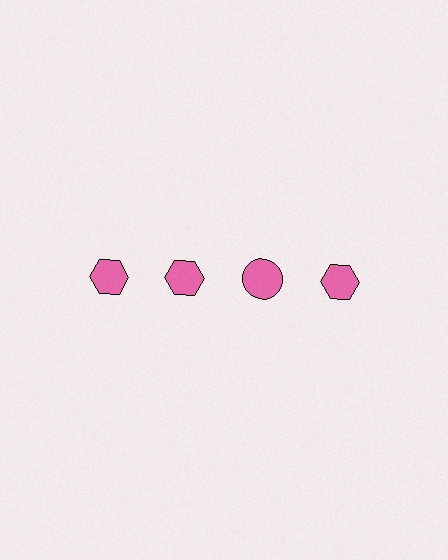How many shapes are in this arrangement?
There are 4 shapes arranged in a grid pattern.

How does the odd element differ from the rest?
It has a different shape: circle instead of hexagon.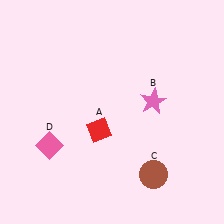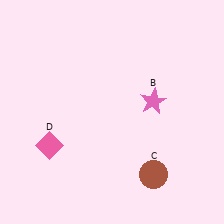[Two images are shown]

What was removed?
The red diamond (A) was removed in Image 2.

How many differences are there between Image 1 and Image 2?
There is 1 difference between the two images.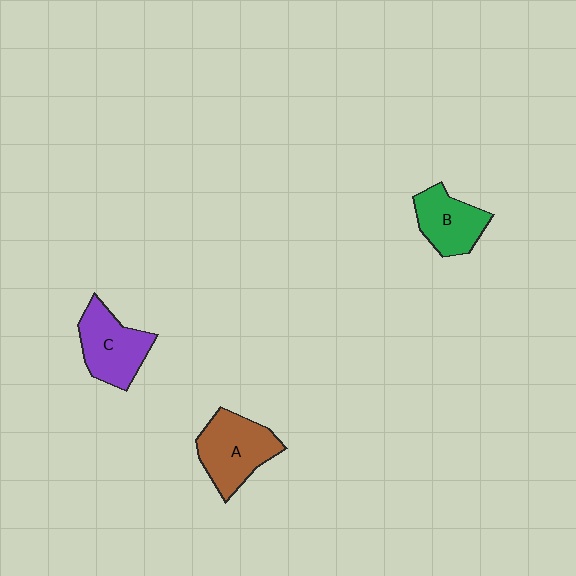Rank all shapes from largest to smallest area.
From largest to smallest: A (brown), C (purple), B (green).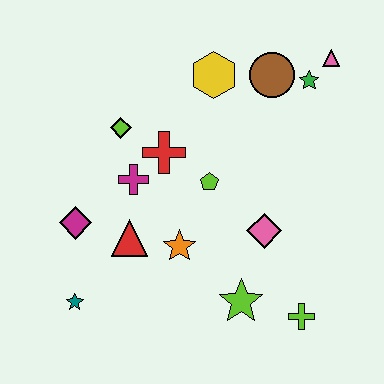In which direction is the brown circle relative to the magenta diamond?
The brown circle is to the right of the magenta diamond.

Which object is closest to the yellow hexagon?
The brown circle is closest to the yellow hexagon.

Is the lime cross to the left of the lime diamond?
No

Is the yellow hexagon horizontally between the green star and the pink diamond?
No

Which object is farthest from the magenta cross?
The pink triangle is farthest from the magenta cross.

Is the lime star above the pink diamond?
No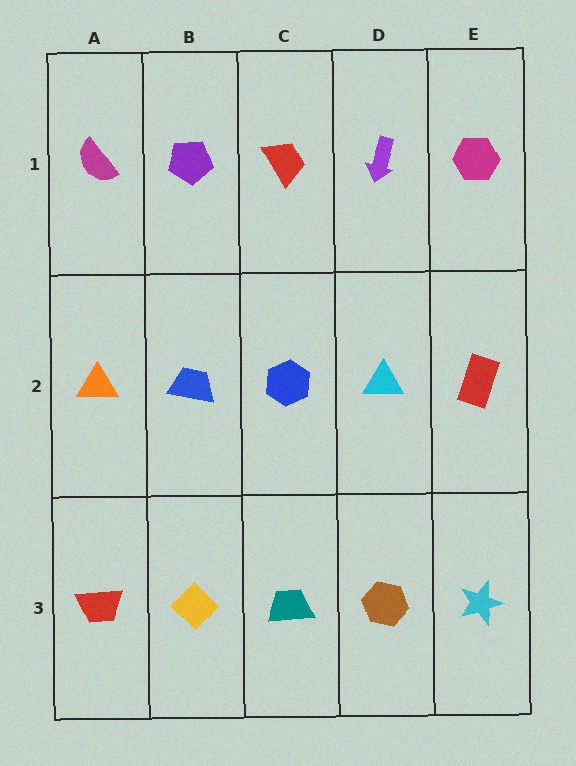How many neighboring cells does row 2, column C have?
4.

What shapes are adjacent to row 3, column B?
A blue trapezoid (row 2, column B), a red trapezoid (row 3, column A), a teal trapezoid (row 3, column C).